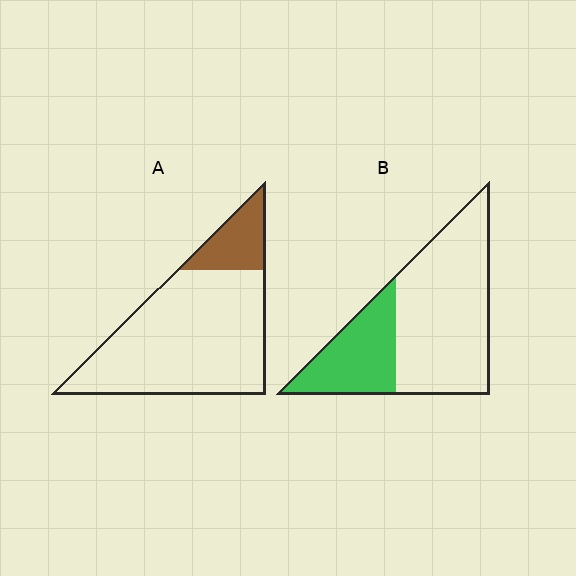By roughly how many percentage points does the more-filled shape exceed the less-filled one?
By roughly 15 percentage points (B over A).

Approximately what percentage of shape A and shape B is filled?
A is approximately 15% and B is approximately 30%.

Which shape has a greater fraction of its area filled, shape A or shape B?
Shape B.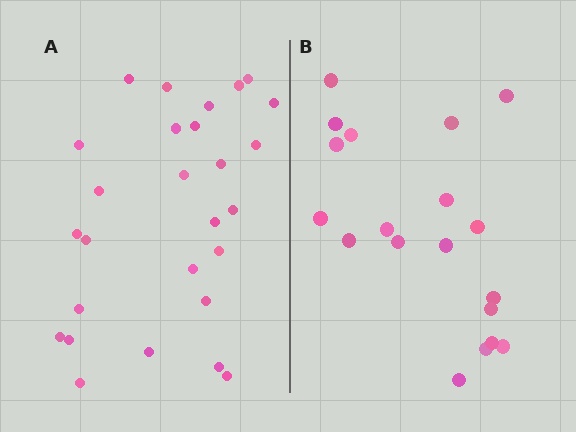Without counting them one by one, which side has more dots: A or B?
Region A (the left region) has more dots.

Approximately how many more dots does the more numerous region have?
Region A has roughly 8 or so more dots than region B.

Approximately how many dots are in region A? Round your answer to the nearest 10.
About 30 dots. (The exact count is 27, which rounds to 30.)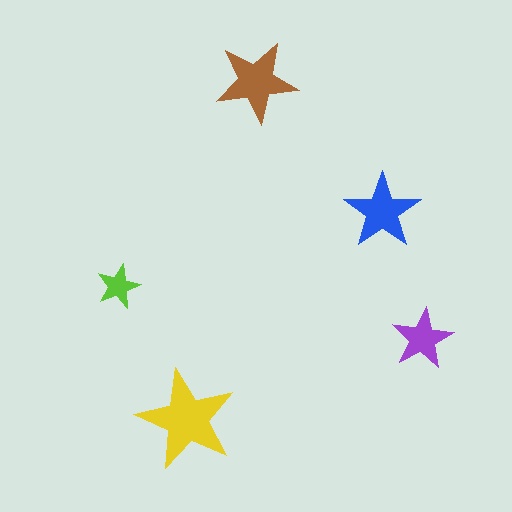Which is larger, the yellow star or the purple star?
The yellow one.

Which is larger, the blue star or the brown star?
The brown one.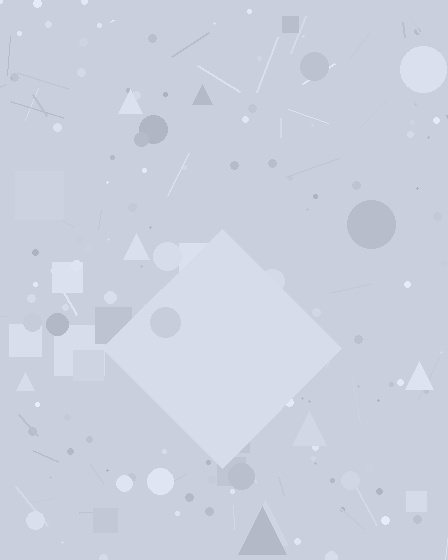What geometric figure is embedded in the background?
A diamond is embedded in the background.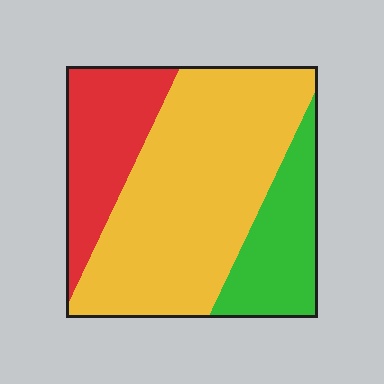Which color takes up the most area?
Yellow, at roughly 60%.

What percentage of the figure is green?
Green covers 20% of the figure.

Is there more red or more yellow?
Yellow.